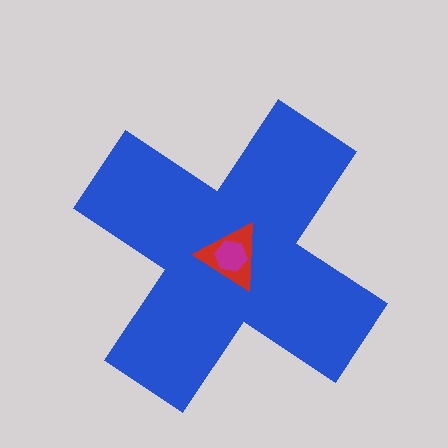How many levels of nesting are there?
3.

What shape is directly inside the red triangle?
The magenta hexagon.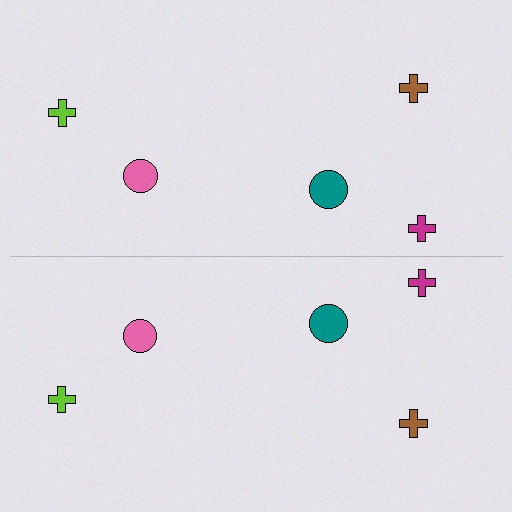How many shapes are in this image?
There are 10 shapes in this image.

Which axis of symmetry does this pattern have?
The pattern has a horizontal axis of symmetry running through the center of the image.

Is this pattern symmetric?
Yes, this pattern has bilateral (reflection) symmetry.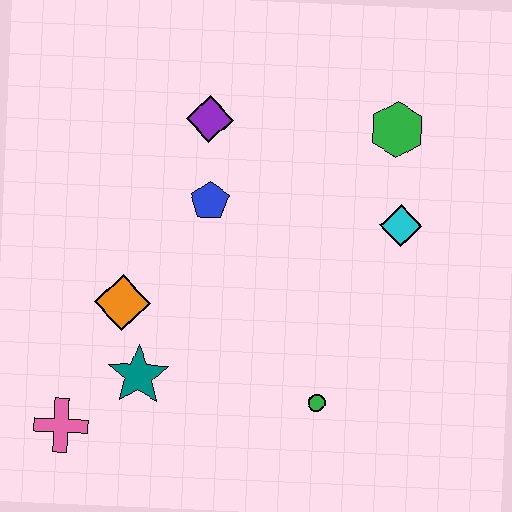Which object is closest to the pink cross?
The teal star is closest to the pink cross.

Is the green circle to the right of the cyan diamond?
No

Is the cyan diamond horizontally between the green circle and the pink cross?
No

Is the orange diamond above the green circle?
Yes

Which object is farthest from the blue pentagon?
The pink cross is farthest from the blue pentagon.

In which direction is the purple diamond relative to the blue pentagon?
The purple diamond is above the blue pentagon.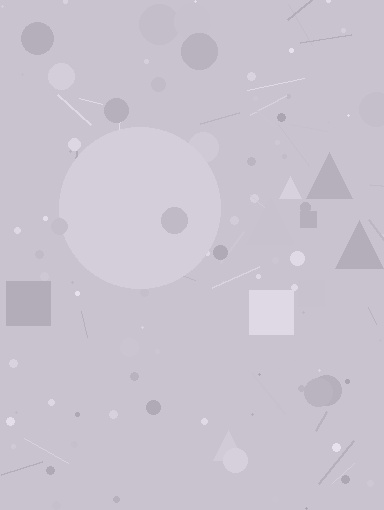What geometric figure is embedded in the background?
A circle is embedded in the background.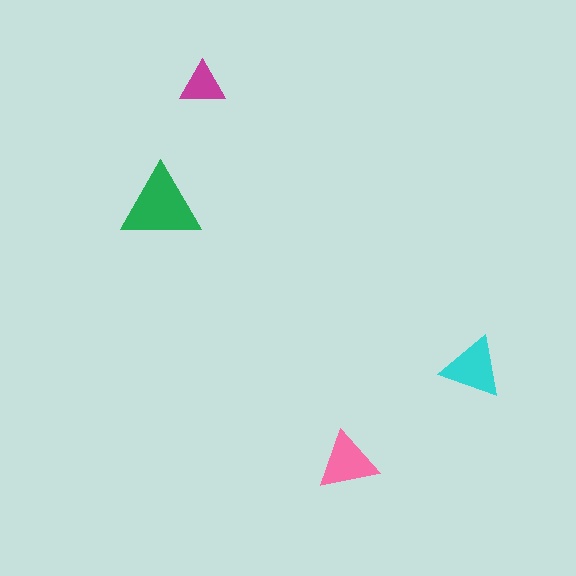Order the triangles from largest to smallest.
the green one, the cyan one, the pink one, the magenta one.